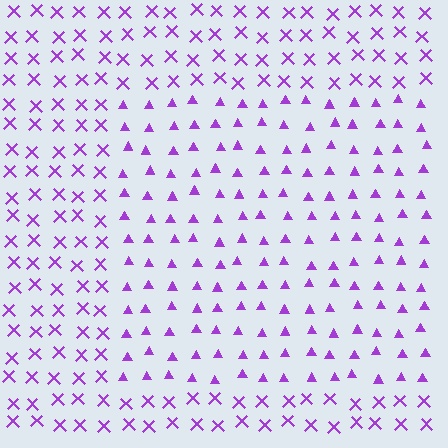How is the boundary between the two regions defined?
The boundary is defined by a change in element shape: triangles inside vs. X marks outside. All elements share the same color and spacing.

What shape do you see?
I see a rectangle.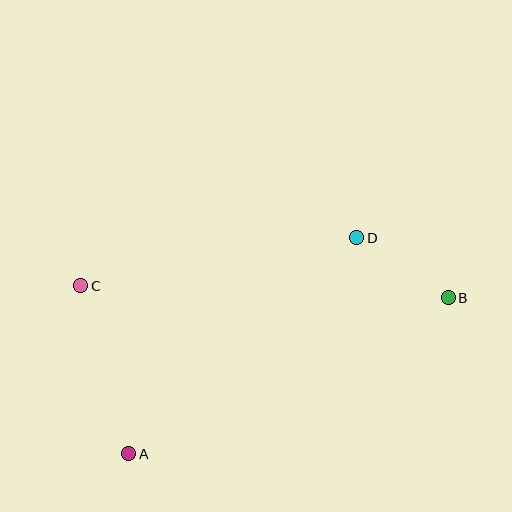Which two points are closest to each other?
Points B and D are closest to each other.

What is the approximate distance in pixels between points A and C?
The distance between A and C is approximately 175 pixels.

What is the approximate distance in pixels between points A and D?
The distance between A and D is approximately 314 pixels.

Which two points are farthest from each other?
Points B and C are farthest from each other.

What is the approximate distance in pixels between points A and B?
The distance between A and B is approximately 356 pixels.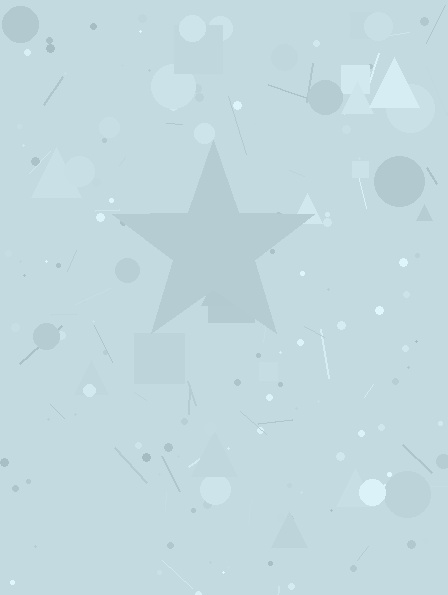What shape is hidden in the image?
A star is hidden in the image.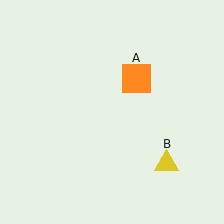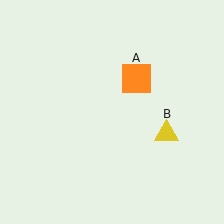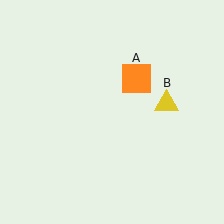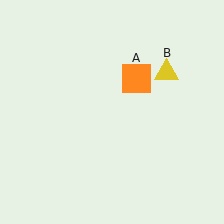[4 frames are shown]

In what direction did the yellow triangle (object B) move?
The yellow triangle (object B) moved up.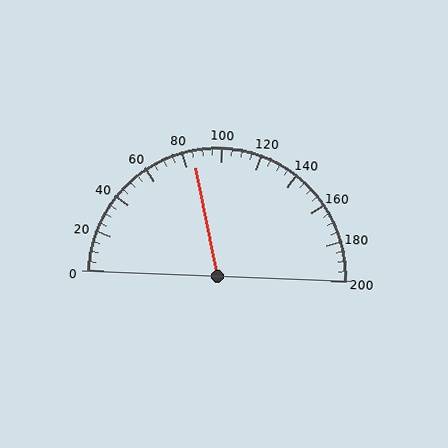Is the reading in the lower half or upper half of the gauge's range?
The reading is in the lower half of the range (0 to 200).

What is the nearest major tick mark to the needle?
The nearest major tick mark is 80.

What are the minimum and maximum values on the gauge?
The gauge ranges from 0 to 200.